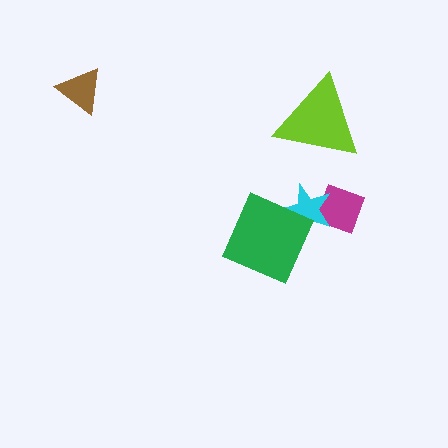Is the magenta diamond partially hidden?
Yes, it is partially covered by another shape.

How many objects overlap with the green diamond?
1 object overlaps with the green diamond.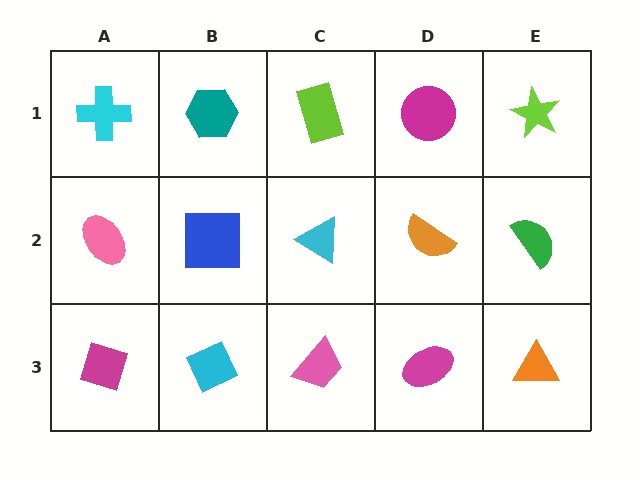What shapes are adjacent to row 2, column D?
A magenta circle (row 1, column D), a magenta ellipse (row 3, column D), a cyan triangle (row 2, column C), a green semicircle (row 2, column E).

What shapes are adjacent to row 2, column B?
A teal hexagon (row 1, column B), a cyan diamond (row 3, column B), a pink ellipse (row 2, column A), a cyan triangle (row 2, column C).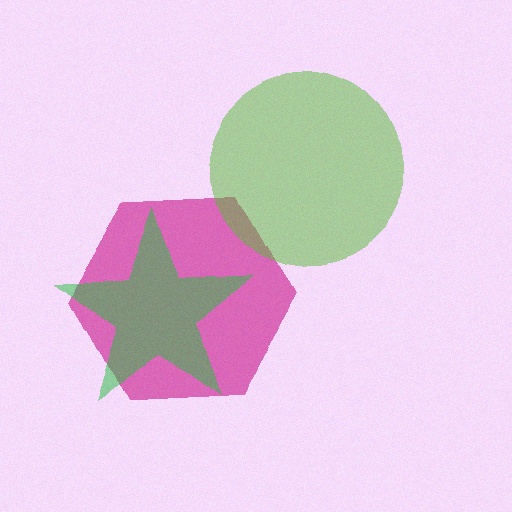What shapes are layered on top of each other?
The layered shapes are: a magenta hexagon, a green star, a lime circle.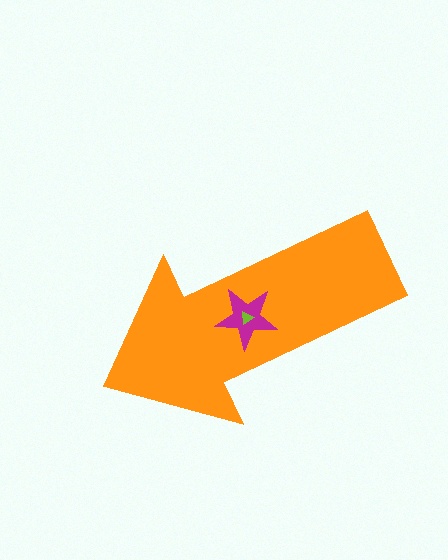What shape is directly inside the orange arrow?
The magenta star.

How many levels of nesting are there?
3.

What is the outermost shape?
The orange arrow.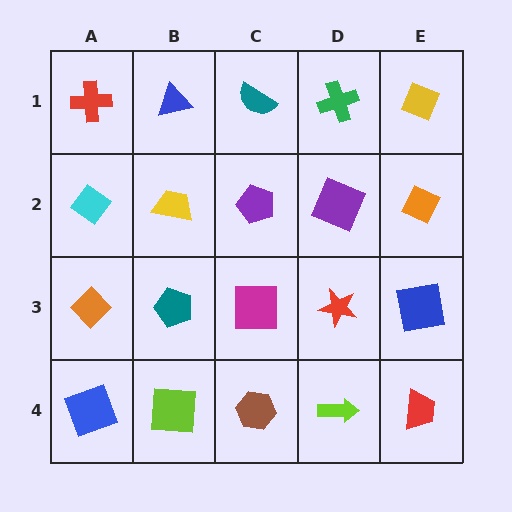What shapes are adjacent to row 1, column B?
A yellow trapezoid (row 2, column B), a red cross (row 1, column A), a teal semicircle (row 1, column C).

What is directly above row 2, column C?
A teal semicircle.